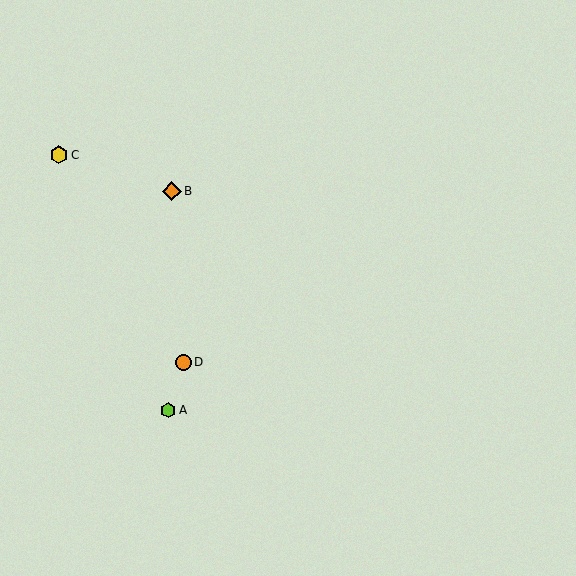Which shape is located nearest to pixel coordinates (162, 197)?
The orange diamond (labeled B) at (172, 191) is nearest to that location.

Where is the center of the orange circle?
The center of the orange circle is at (184, 362).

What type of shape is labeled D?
Shape D is an orange circle.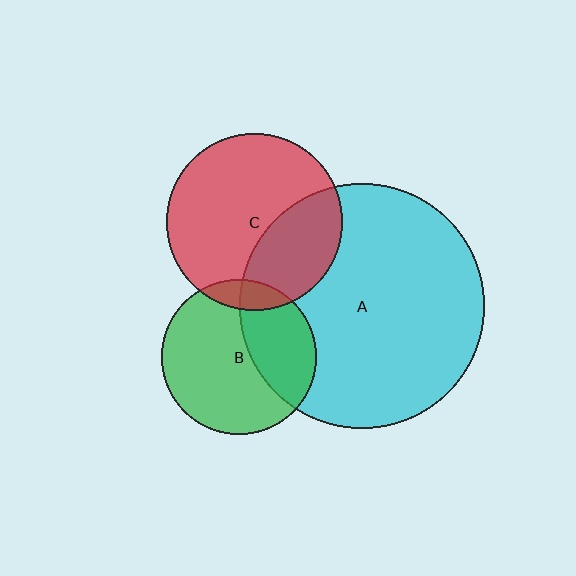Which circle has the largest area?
Circle A (cyan).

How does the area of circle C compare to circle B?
Approximately 1.3 times.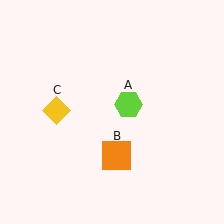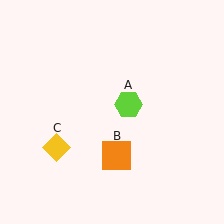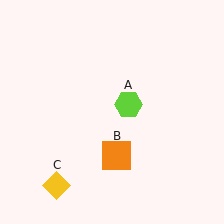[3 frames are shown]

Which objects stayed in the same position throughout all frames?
Lime hexagon (object A) and orange square (object B) remained stationary.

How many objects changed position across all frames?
1 object changed position: yellow diamond (object C).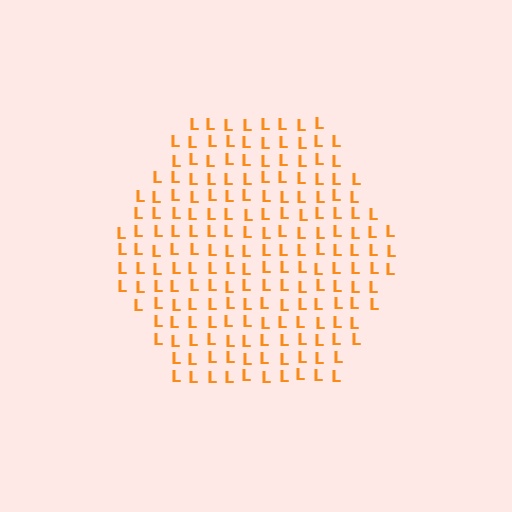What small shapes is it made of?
It is made of small letter L's.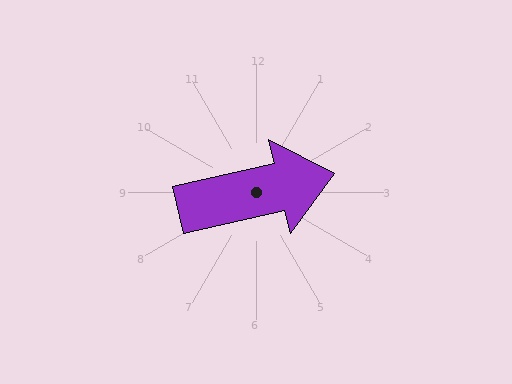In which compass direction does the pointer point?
East.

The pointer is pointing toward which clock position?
Roughly 3 o'clock.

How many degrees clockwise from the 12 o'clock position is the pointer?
Approximately 77 degrees.